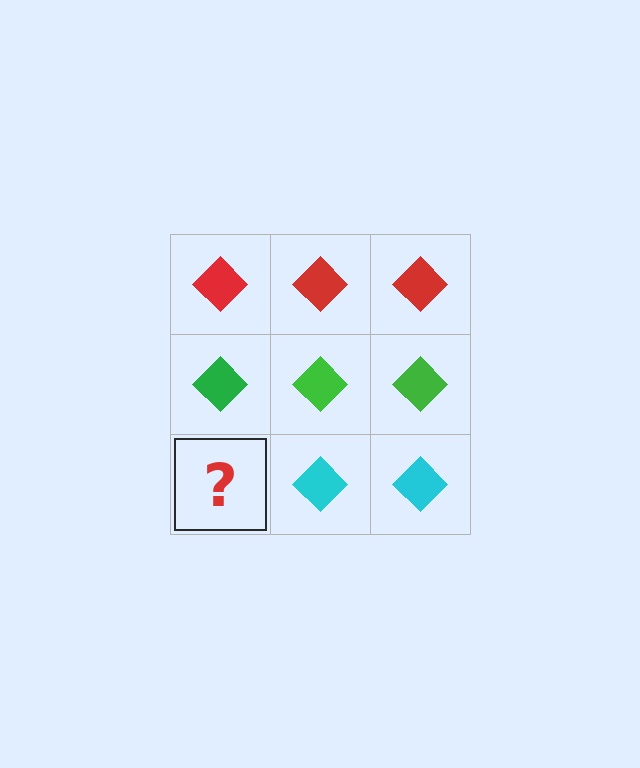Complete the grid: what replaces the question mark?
The question mark should be replaced with a cyan diamond.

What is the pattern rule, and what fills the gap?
The rule is that each row has a consistent color. The gap should be filled with a cyan diamond.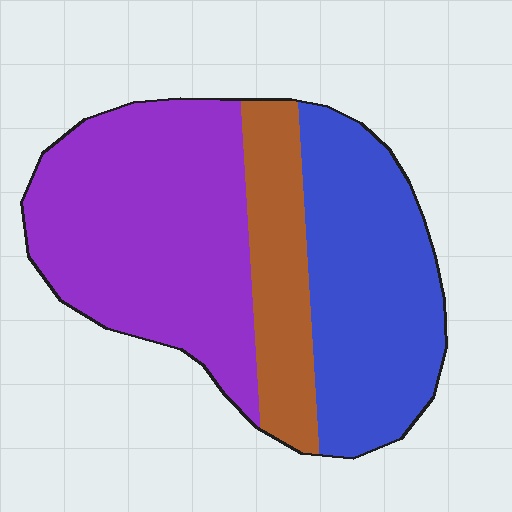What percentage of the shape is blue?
Blue covers about 35% of the shape.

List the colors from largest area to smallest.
From largest to smallest: purple, blue, brown.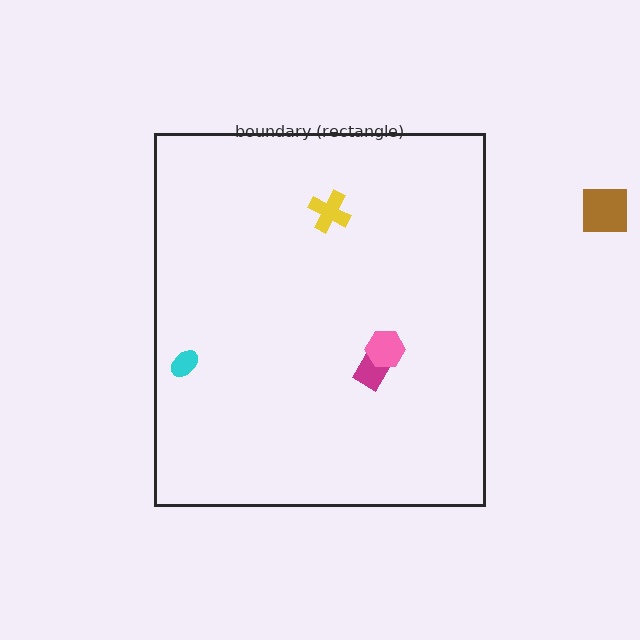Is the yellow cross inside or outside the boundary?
Inside.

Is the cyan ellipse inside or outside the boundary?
Inside.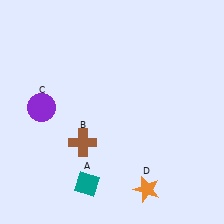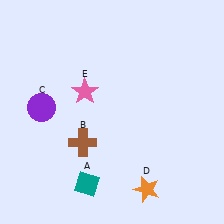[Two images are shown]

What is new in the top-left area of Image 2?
A pink star (E) was added in the top-left area of Image 2.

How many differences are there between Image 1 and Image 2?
There is 1 difference between the two images.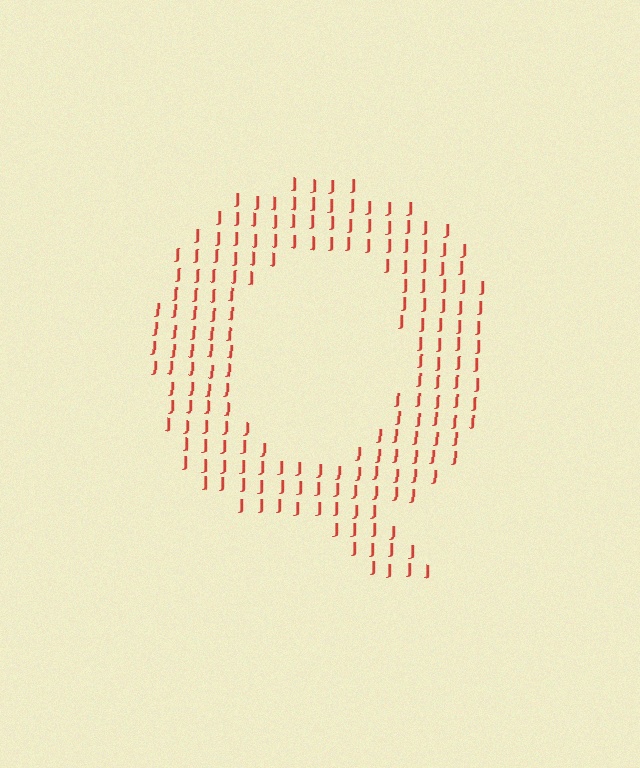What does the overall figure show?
The overall figure shows the letter Q.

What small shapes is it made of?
It is made of small letter J's.